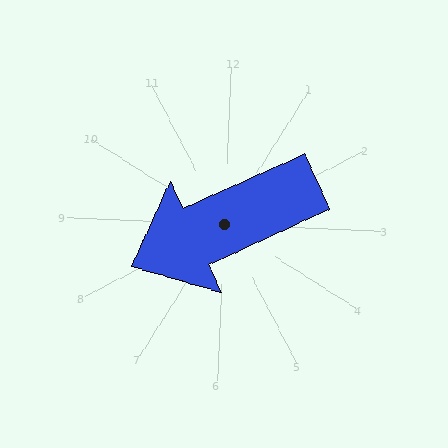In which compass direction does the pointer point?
Southwest.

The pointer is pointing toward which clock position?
Roughly 8 o'clock.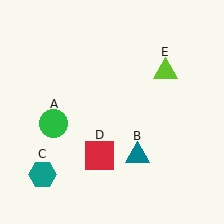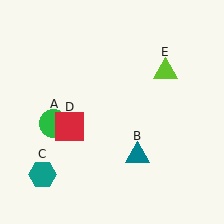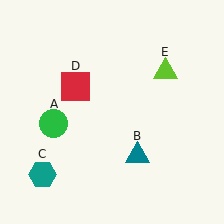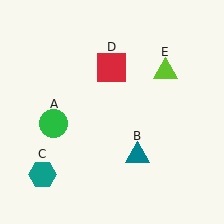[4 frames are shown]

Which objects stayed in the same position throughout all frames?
Green circle (object A) and teal triangle (object B) and teal hexagon (object C) and lime triangle (object E) remained stationary.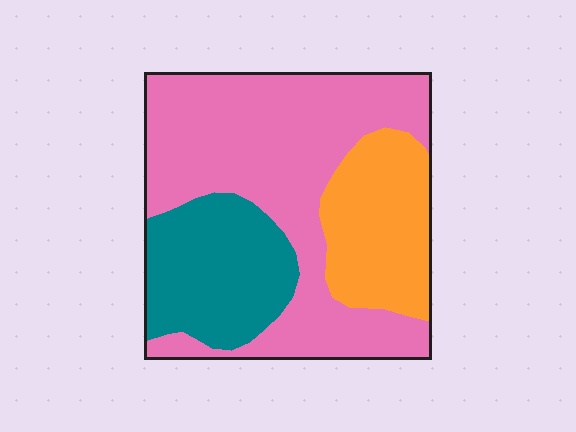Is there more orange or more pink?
Pink.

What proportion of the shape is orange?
Orange takes up about one fifth (1/5) of the shape.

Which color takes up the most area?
Pink, at roughly 55%.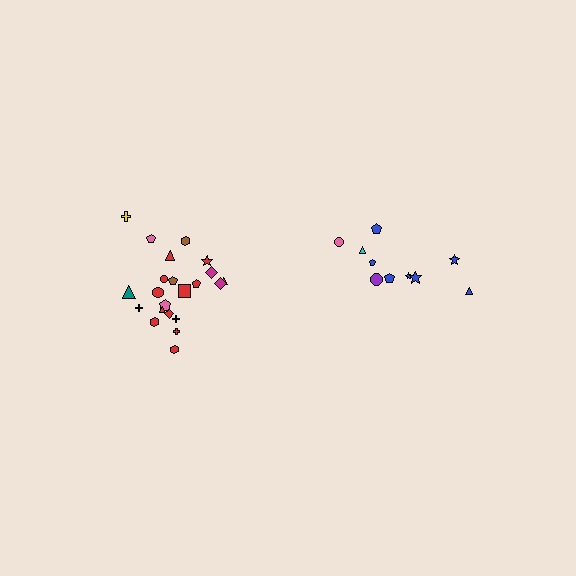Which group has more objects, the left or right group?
The left group.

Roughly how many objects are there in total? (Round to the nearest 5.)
Roughly 30 objects in total.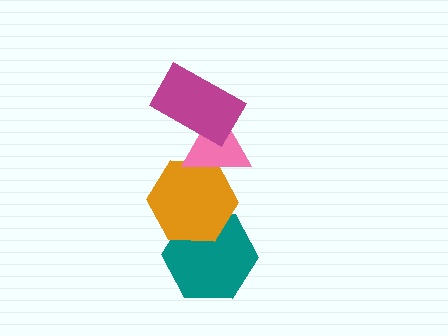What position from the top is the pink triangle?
The pink triangle is 2nd from the top.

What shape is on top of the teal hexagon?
The orange hexagon is on top of the teal hexagon.